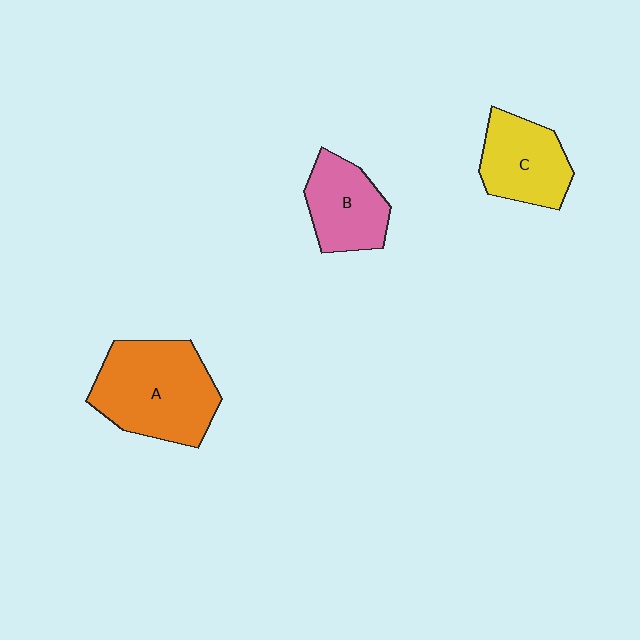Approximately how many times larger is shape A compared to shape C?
Approximately 1.5 times.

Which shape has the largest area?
Shape A (orange).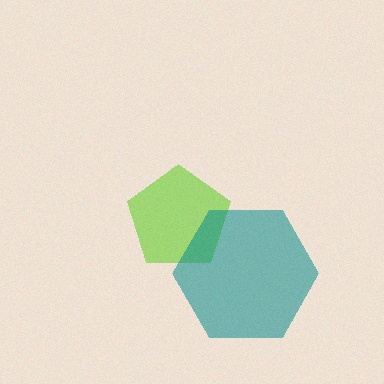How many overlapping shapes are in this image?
There are 2 overlapping shapes in the image.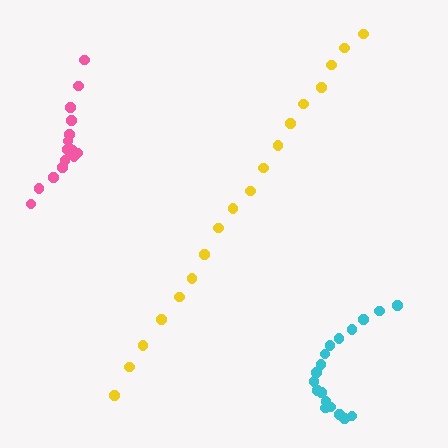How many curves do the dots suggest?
There are 3 distinct paths.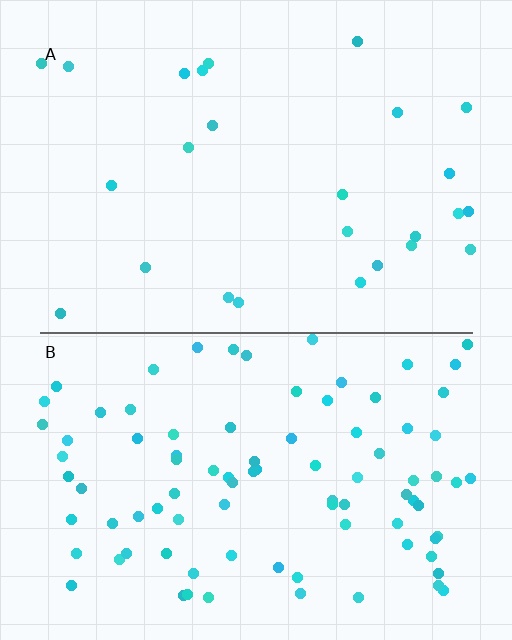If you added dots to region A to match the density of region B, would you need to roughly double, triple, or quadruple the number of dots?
Approximately quadruple.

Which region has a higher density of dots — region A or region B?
B (the bottom).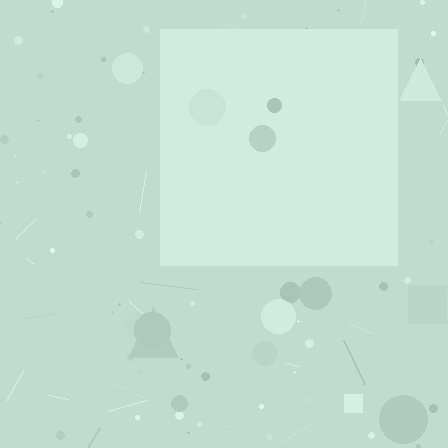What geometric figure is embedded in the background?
A square is embedded in the background.